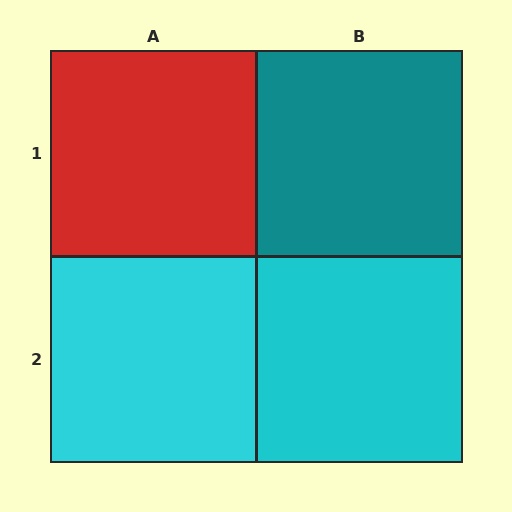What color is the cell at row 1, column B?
Teal.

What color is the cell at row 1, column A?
Red.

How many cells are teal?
1 cell is teal.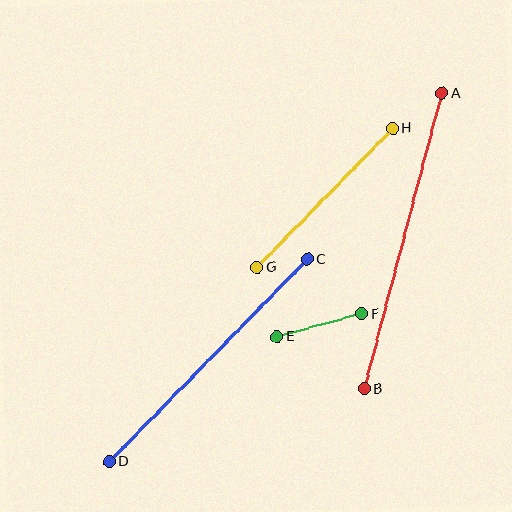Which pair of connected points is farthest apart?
Points A and B are farthest apart.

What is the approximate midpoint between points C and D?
The midpoint is at approximately (208, 361) pixels.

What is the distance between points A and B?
The distance is approximately 306 pixels.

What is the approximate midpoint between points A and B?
The midpoint is at approximately (403, 241) pixels.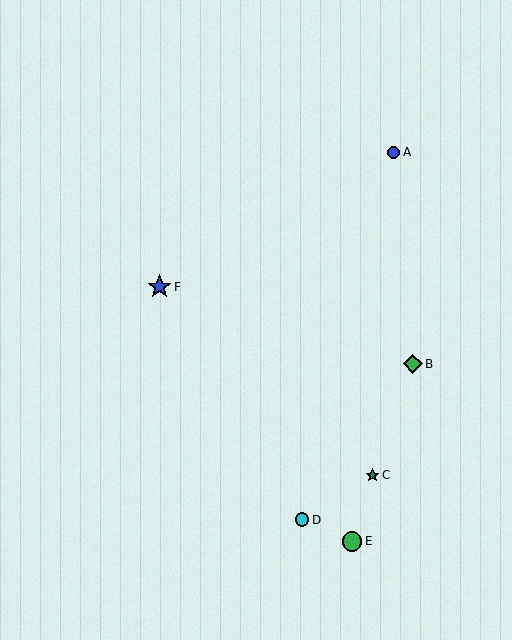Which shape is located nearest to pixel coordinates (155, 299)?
The blue star (labeled F) at (160, 287) is nearest to that location.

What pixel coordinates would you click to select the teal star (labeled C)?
Click at (372, 475) to select the teal star C.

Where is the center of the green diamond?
The center of the green diamond is at (413, 364).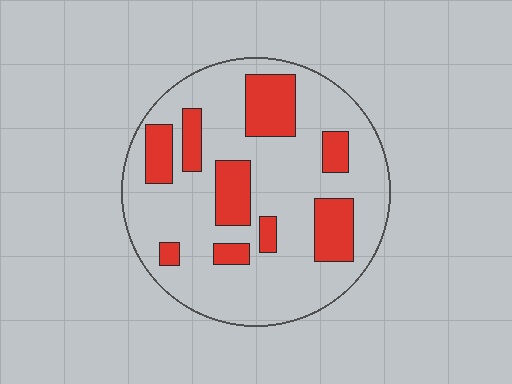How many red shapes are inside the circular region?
9.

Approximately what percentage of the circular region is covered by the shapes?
Approximately 25%.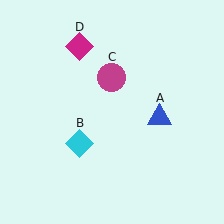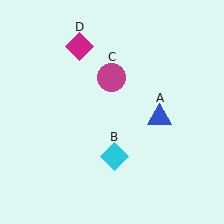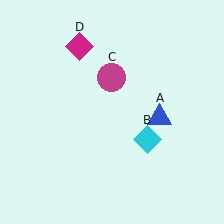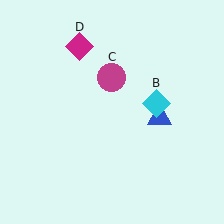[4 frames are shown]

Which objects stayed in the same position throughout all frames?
Blue triangle (object A) and magenta circle (object C) and magenta diamond (object D) remained stationary.